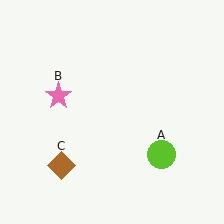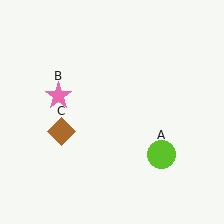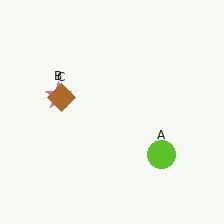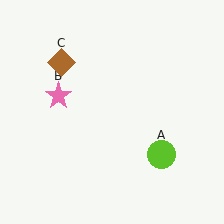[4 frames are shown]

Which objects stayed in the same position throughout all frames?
Lime circle (object A) and pink star (object B) remained stationary.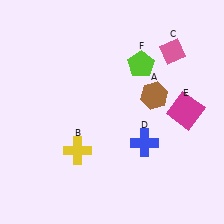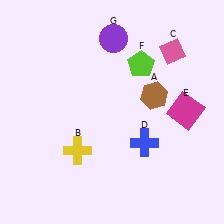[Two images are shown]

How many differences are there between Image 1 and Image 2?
There is 1 difference between the two images.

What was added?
A purple circle (G) was added in Image 2.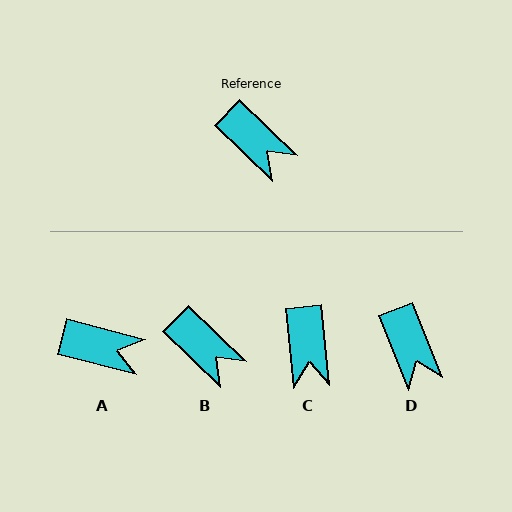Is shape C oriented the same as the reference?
No, it is off by about 40 degrees.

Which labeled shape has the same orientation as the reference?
B.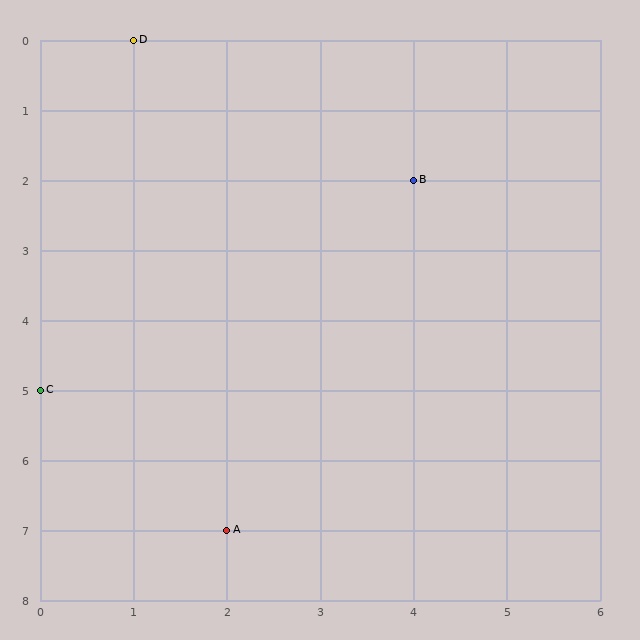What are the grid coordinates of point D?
Point D is at grid coordinates (1, 0).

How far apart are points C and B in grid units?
Points C and B are 4 columns and 3 rows apart (about 5.0 grid units diagonally).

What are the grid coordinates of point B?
Point B is at grid coordinates (4, 2).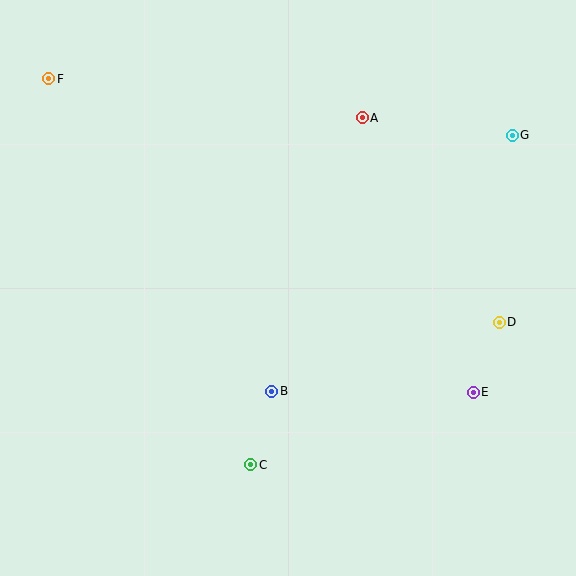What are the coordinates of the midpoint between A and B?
The midpoint between A and B is at (317, 255).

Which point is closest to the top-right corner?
Point G is closest to the top-right corner.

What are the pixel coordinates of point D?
Point D is at (499, 322).